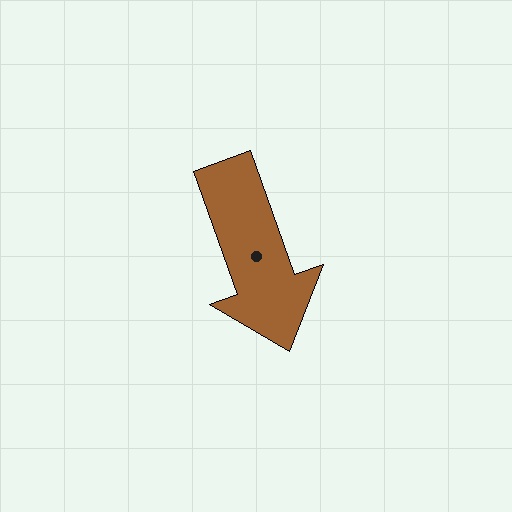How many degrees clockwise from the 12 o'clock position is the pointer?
Approximately 160 degrees.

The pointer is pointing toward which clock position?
Roughly 5 o'clock.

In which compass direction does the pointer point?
South.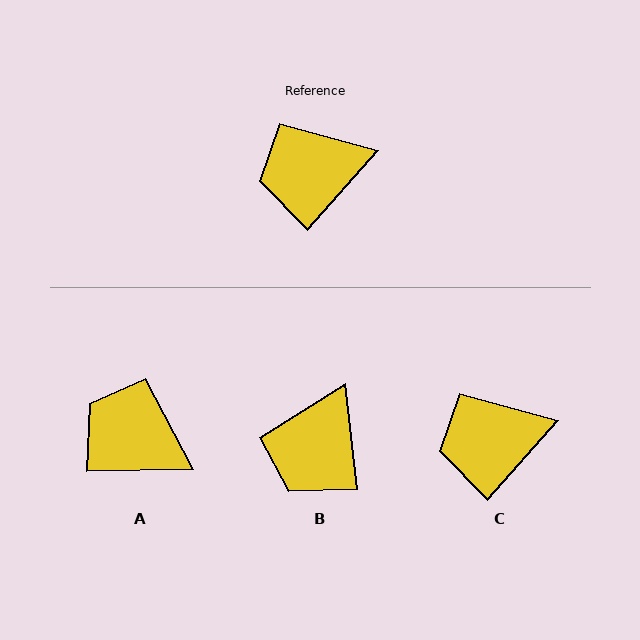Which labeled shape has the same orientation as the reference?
C.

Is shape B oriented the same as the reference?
No, it is off by about 48 degrees.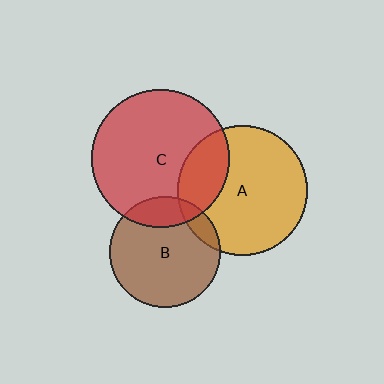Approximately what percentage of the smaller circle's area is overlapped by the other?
Approximately 10%.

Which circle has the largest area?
Circle C (red).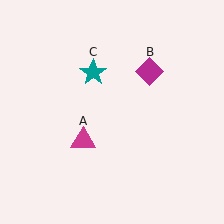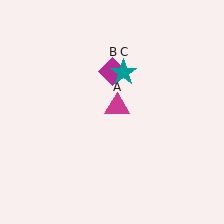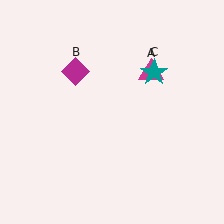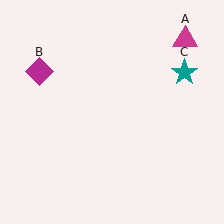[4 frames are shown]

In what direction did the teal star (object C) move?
The teal star (object C) moved right.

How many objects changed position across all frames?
3 objects changed position: magenta triangle (object A), magenta diamond (object B), teal star (object C).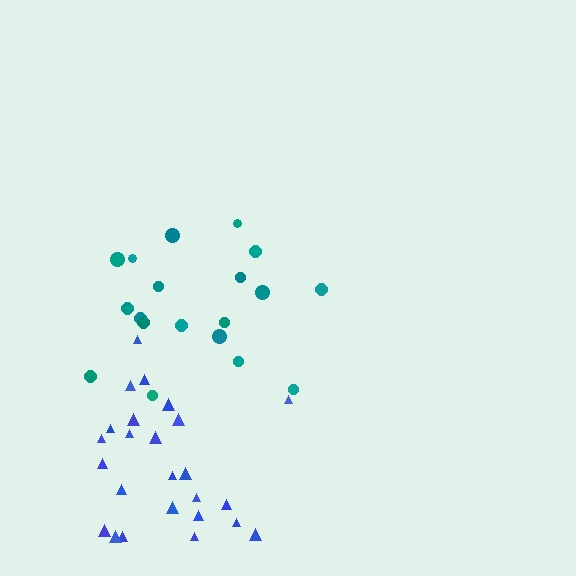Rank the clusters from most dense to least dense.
blue, teal.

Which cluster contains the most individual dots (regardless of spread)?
Blue (25).